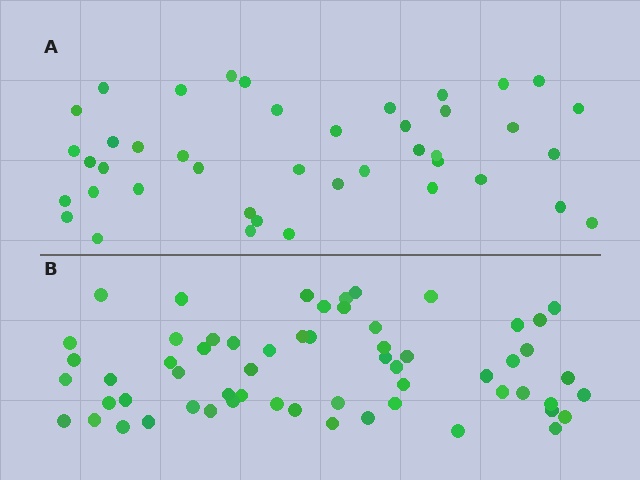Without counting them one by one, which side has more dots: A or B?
Region B (the bottom region) has more dots.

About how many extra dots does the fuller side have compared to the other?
Region B has approximately 20 more dots than region A.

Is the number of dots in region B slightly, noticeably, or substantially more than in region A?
Region B has noticeably more, but not dramatically so. The ratio is roughly 1.4 to 1.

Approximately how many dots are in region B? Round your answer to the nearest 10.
About 60 dots.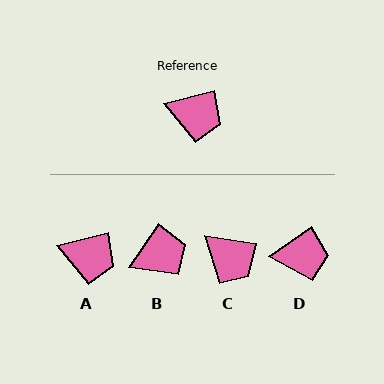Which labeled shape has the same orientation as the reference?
A.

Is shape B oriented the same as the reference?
No, it is off by about 42 degrees.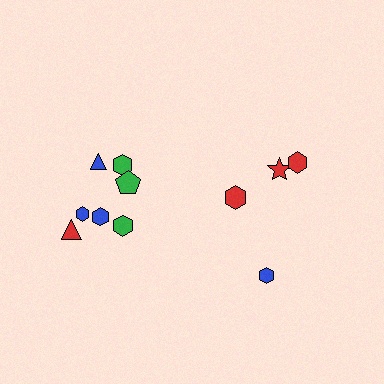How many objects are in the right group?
There are 4 objects.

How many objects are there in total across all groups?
There are 11 objects.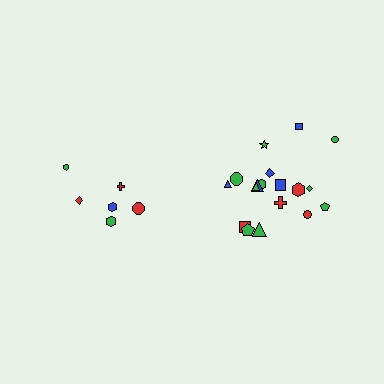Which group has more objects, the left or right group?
The right group.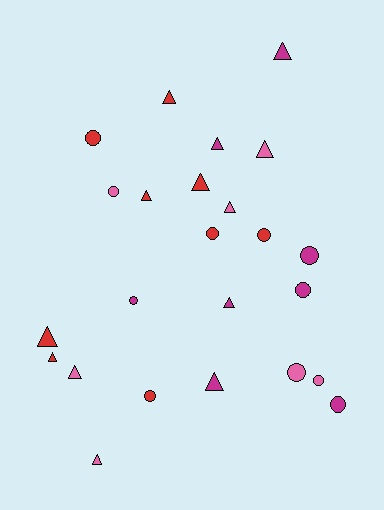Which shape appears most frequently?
Triangle, with 13 objects.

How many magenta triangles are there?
There are 4 magenta triangles.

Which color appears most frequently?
Red, with 9 objects.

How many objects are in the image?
There are 24 objects.